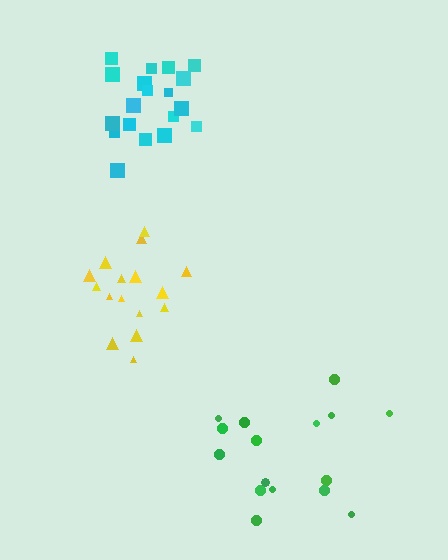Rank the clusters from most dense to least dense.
cyan, yellow, green.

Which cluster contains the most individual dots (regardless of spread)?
Cyan (19).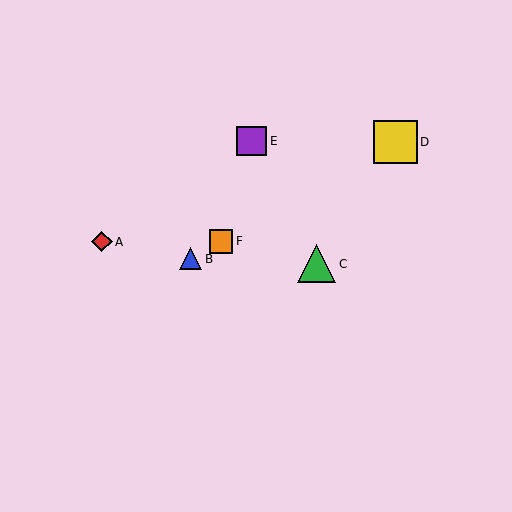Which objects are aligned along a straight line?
Objects B, D, F are aligned along a straight line.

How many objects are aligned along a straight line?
3 objects (B, D, F) are aligned along a straight line.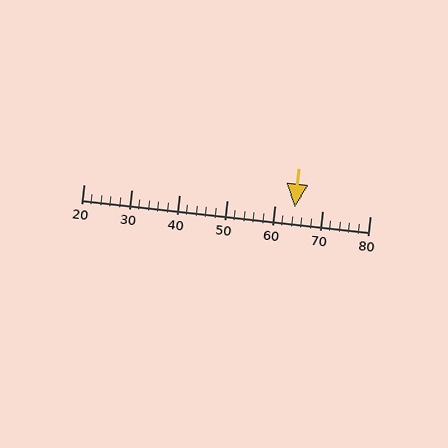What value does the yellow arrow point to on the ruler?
The yellow arrow points to approximately 64.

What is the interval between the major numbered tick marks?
The major tick marks are spaced 10 units apart.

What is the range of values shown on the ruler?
The ruler shows values from 20 to 80.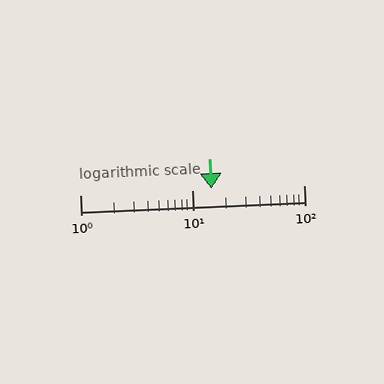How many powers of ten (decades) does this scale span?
The scale spans 2 decades, from 1 to 100.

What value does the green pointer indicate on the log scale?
The pointer indicates approximately 15.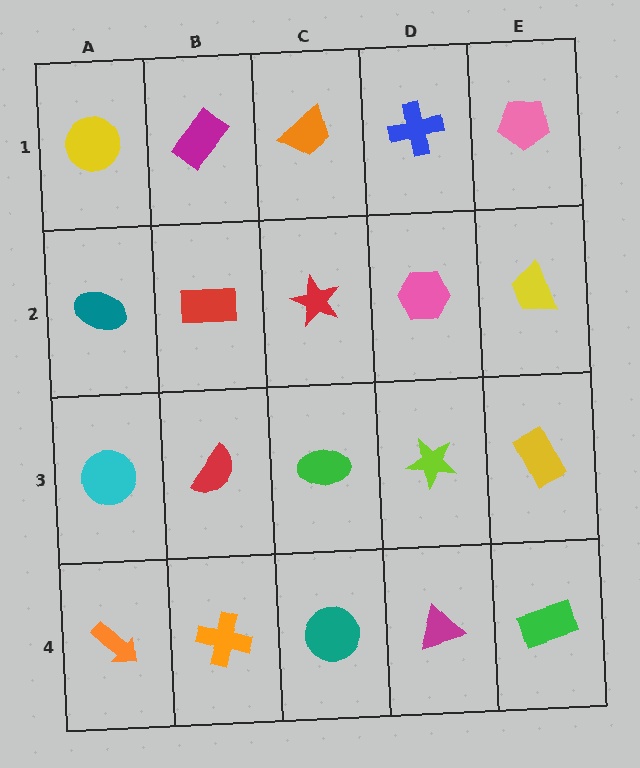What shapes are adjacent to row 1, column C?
A red star (row 2, column C), a magenta rectangle (row 1, column B), a blue cross (row 1, column D).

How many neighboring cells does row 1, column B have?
3.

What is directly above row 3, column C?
A red star.